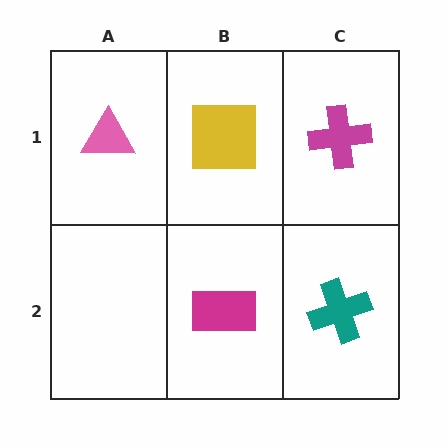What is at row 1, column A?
A pink triangle.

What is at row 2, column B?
A magenta rectangle.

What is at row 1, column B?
A yellow square.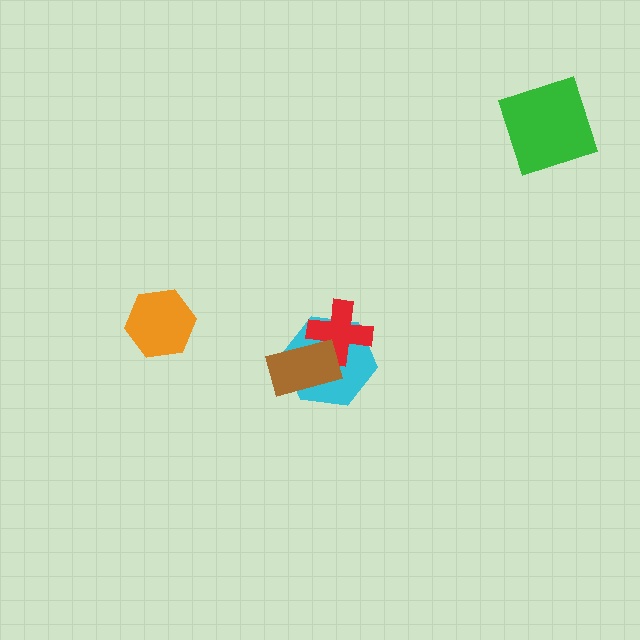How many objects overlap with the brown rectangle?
2 objects overlap with the brown rectangle.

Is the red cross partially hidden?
Yes, it is partially covered by another shape.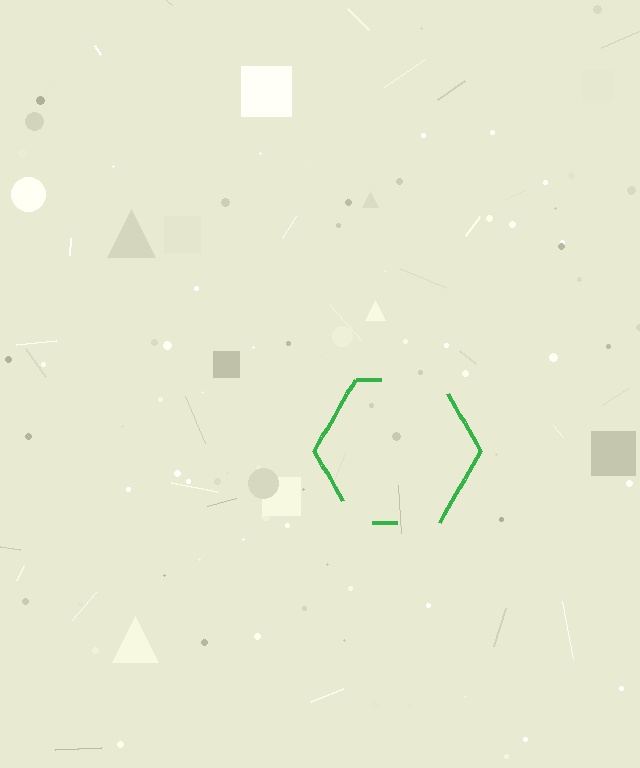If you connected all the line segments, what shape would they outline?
They would outline a hexagon.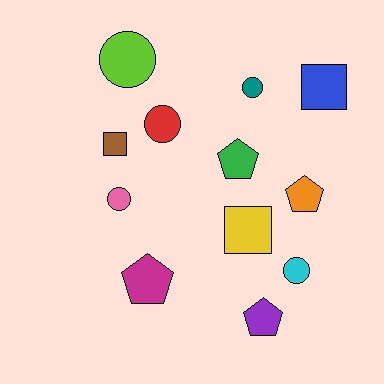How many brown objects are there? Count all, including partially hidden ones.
There is 1 brown object.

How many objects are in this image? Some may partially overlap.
There are 12 objects.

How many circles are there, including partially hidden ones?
There are 5 circles.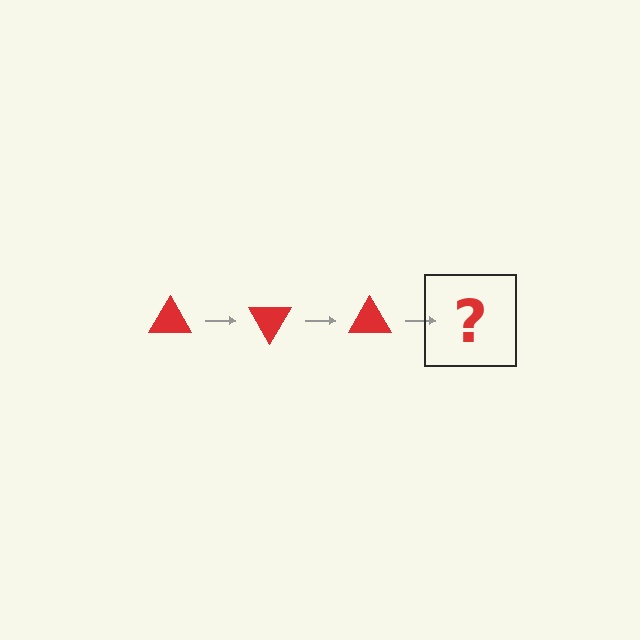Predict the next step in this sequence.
The next step is a red triangle rotated 180 degrees.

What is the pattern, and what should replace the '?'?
The pattern is that the triangle rotates 60 degrees each step. The '?' should be a red triangle rotated 180 degrees.